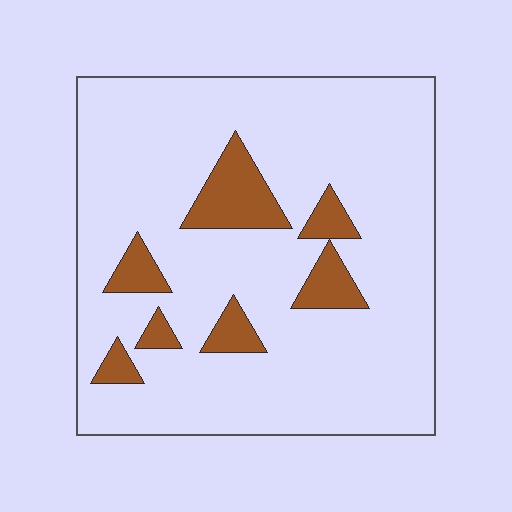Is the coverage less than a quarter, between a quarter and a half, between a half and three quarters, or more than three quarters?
Less than a quarter.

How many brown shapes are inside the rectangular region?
7.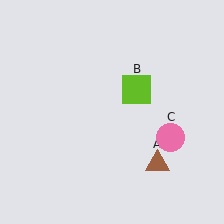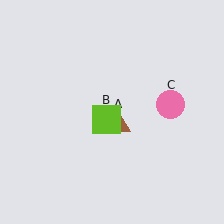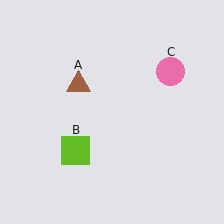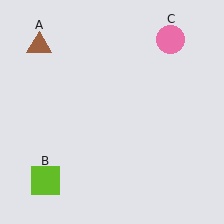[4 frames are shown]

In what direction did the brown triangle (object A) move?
The brown triangle (object A) moved up and to the left.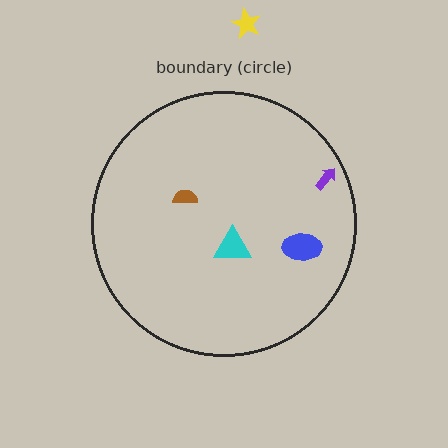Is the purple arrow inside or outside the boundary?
Inside.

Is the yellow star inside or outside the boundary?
Outside.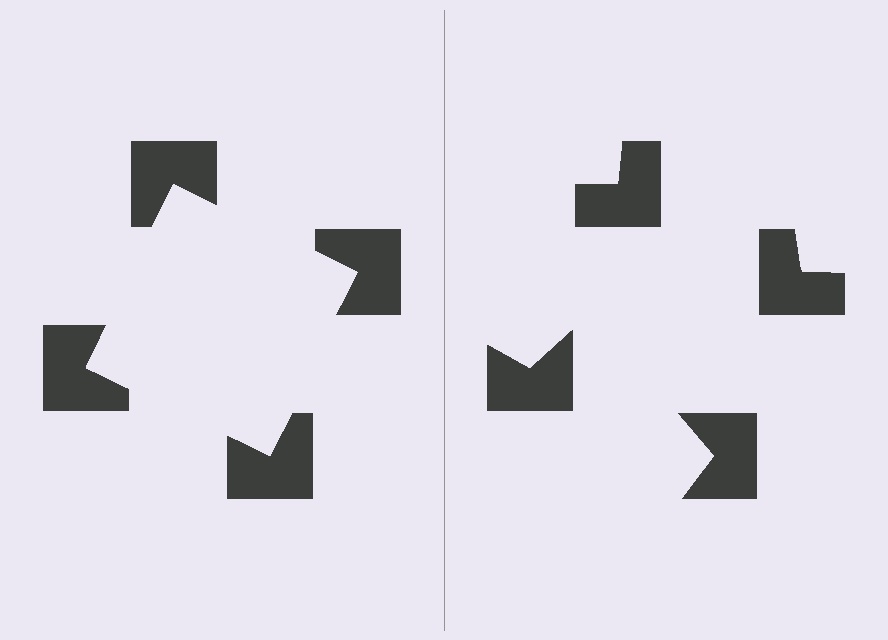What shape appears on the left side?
An illusory square.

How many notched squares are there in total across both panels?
8 — 4 on each side.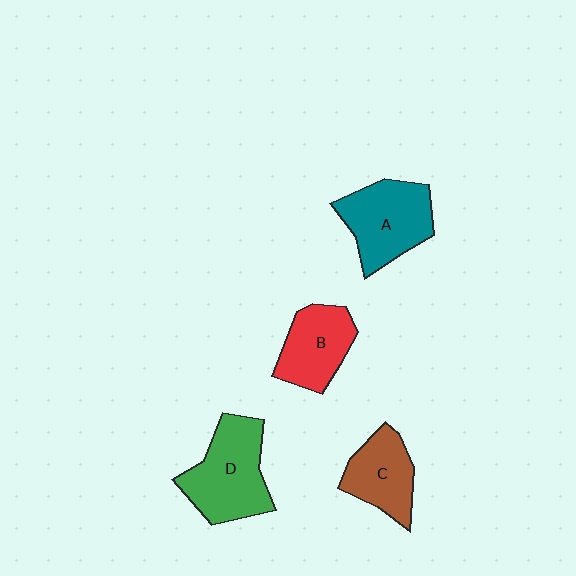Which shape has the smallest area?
Shape C (brown).